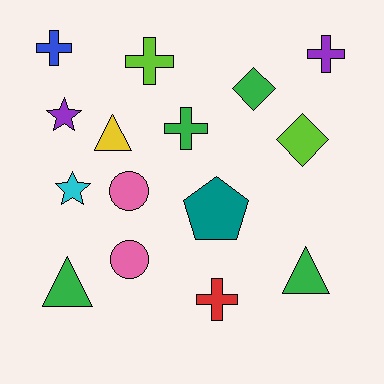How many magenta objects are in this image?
There are no magenta objects.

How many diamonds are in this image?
There are 2 diamonds.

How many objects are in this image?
There are 15 objects.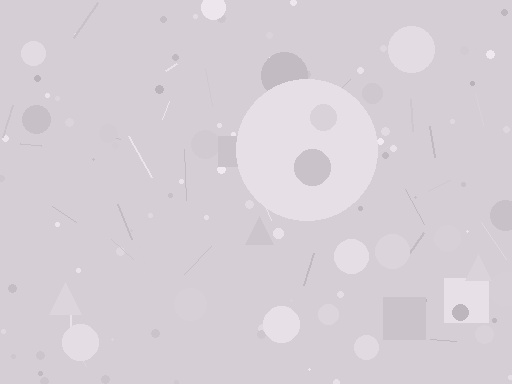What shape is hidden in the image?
A circle is hidden in the image.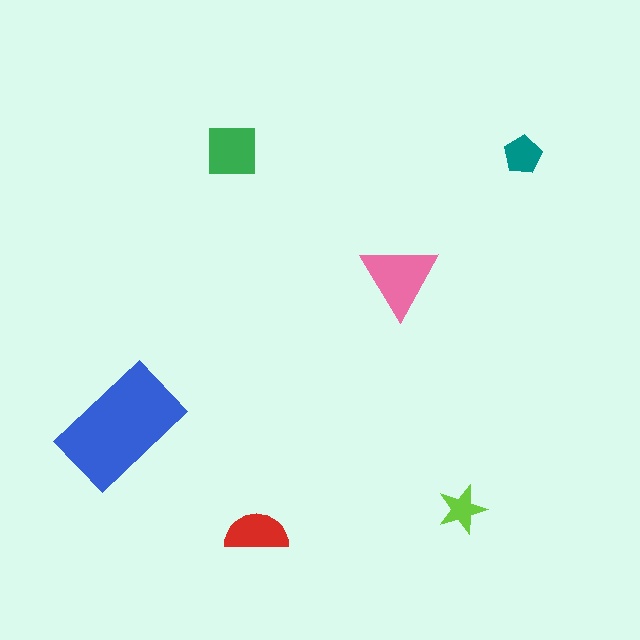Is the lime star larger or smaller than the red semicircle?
Smaller.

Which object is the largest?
The blue rectangle.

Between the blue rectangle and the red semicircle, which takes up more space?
The blue rectangle.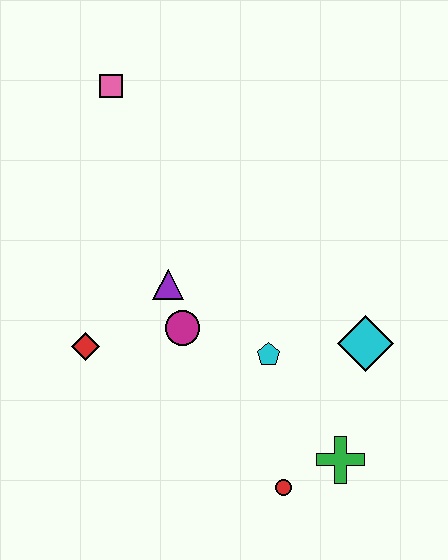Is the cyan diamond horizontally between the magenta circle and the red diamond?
No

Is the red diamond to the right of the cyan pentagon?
No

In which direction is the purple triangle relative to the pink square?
The purple triangle is below the pink square.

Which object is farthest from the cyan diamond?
The pink square is farthest from the cyan diamond.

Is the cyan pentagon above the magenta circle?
No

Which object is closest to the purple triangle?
The magenta circle is closest to the purple triangle.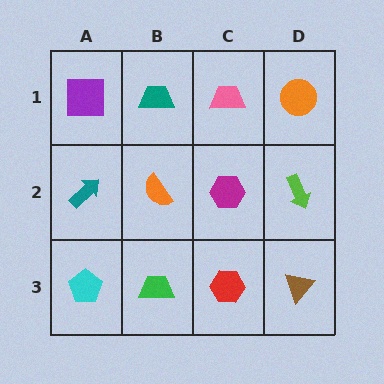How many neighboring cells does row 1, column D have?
2.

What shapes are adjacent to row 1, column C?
A magenta hexagon (row 2, column C), a teal trapezoid (row 1, column B), an orange circle (row 1, column D).